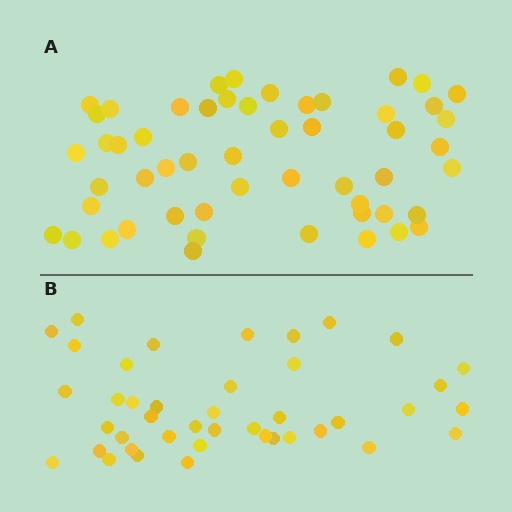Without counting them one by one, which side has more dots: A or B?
Region A (the top region) has more dots.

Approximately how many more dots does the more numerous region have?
Region A has roughly 12 or so more dots than region B.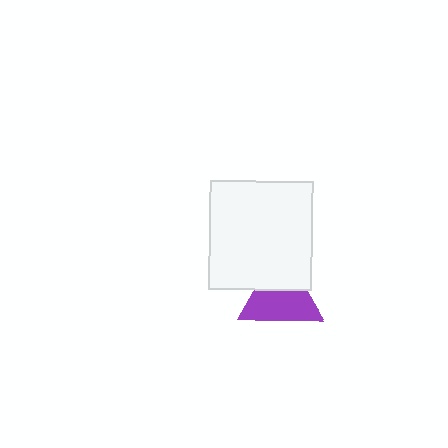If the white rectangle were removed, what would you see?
You would see the complete purple triangle.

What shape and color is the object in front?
The object in front is a white rectangle.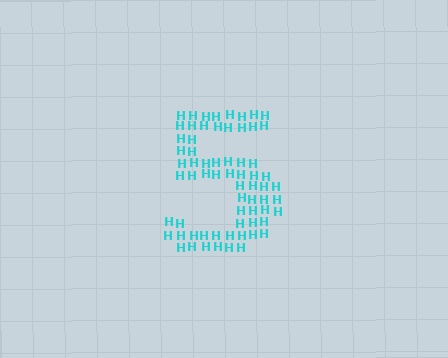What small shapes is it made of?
It is made of small letter H's.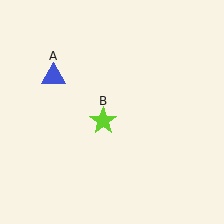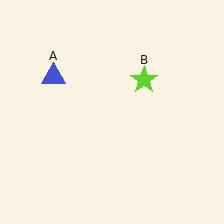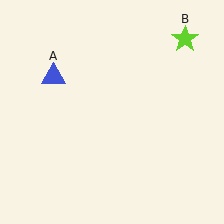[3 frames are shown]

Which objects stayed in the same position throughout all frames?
Blue triangle (object A) remained stationary.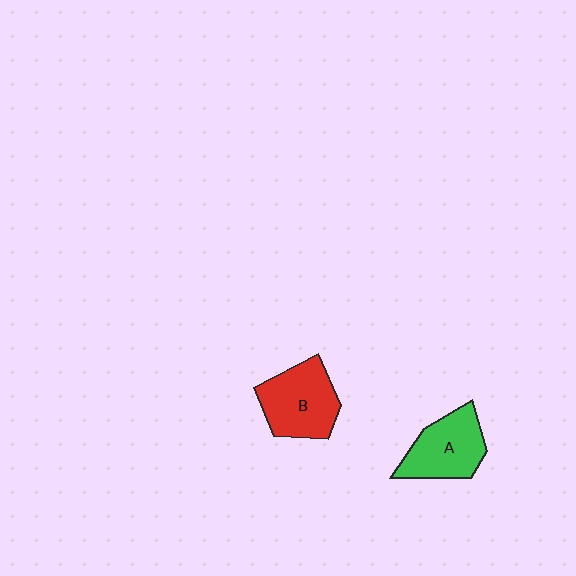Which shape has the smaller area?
Shape A (green).